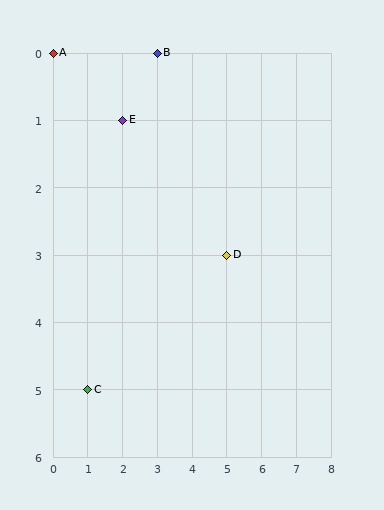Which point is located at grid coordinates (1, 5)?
Point C is at (1, 5).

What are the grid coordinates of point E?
Point E is at grid coordinates (2, 1).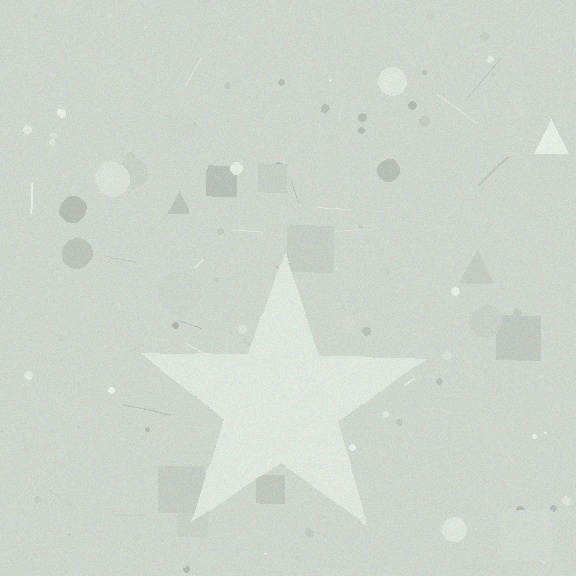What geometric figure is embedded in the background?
A star is embedded in the background.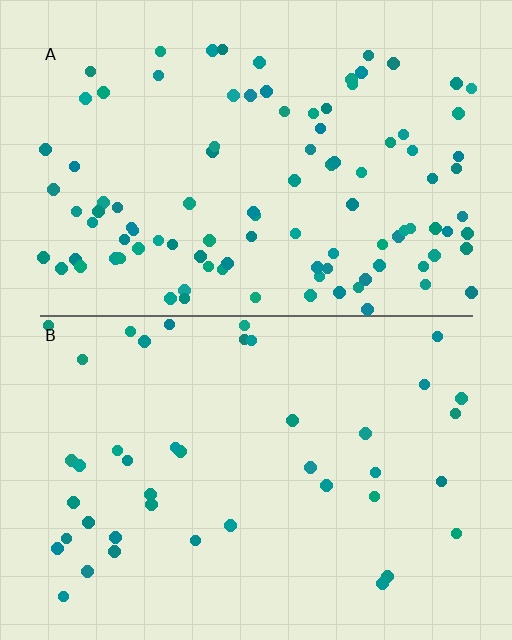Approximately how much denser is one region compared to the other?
Approximately 2.4× — region A over region B.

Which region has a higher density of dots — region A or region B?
A (the top).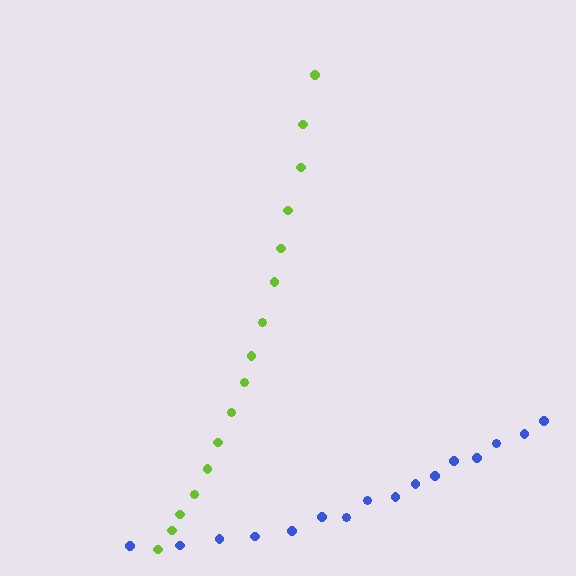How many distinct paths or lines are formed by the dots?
There are 2 distinct paths.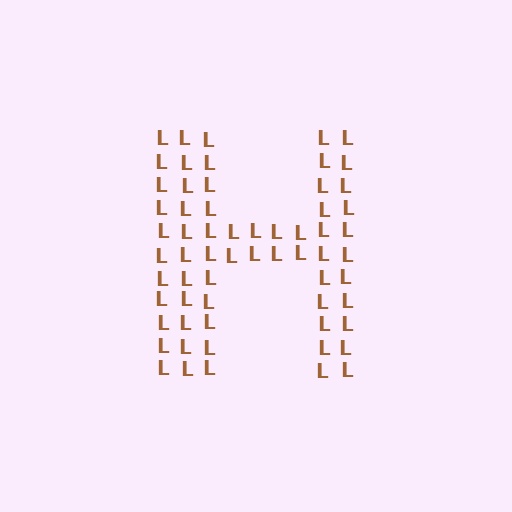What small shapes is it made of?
It is made of small letter L's.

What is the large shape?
The large shape is the letter H.